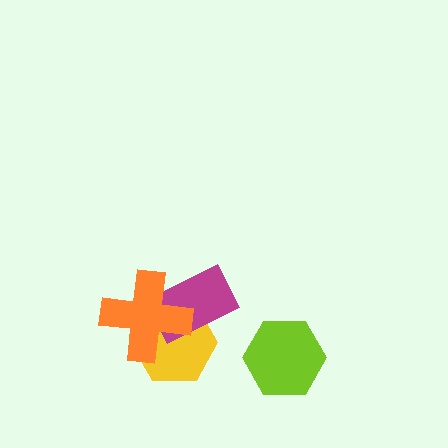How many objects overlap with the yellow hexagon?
2 objects overlap with the yellow hexagon.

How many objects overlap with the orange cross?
2 objects overlap with the orange cross.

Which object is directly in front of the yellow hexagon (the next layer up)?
The magenta rectangle is directly in front of the yellow hexagon.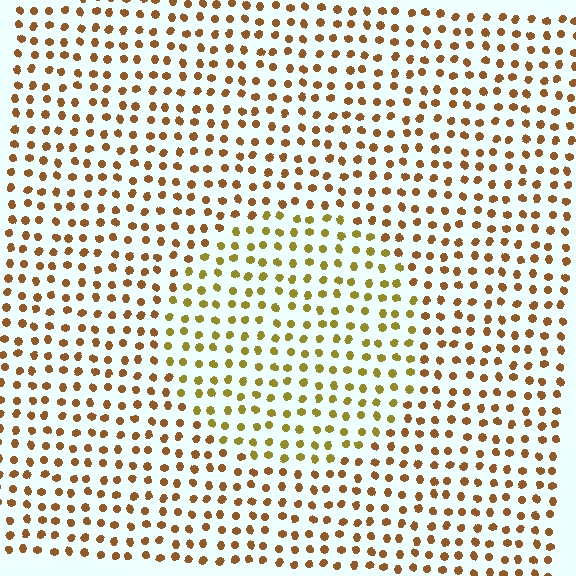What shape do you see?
I see a circle.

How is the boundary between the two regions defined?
The boundary is defined purely by a slight shift in hue (about 29 degrees). Spacing, size, and orientation are identical on both sides.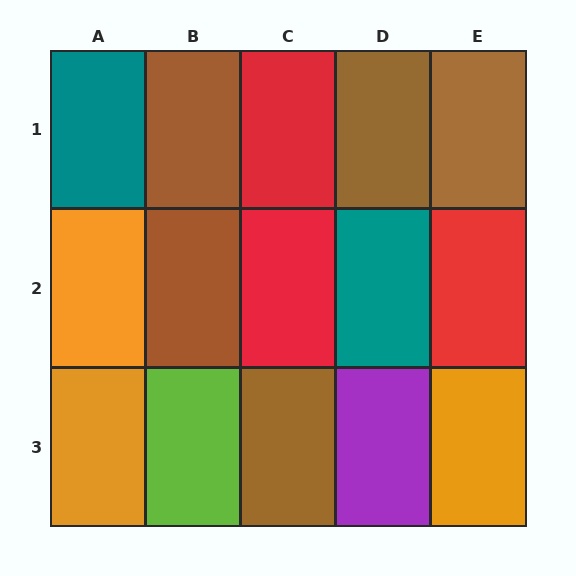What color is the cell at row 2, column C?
Red.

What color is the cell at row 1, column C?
Red.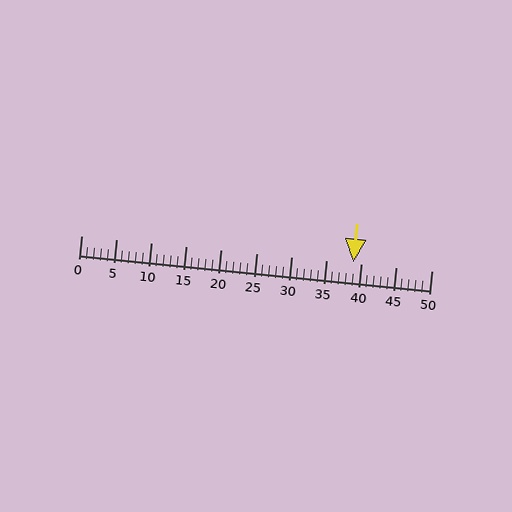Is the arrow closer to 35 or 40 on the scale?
The arrow is closer to 40.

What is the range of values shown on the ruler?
The ruler shows values from 0 to 50.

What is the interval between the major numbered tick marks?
The major tick marks are spaced 5 units apart.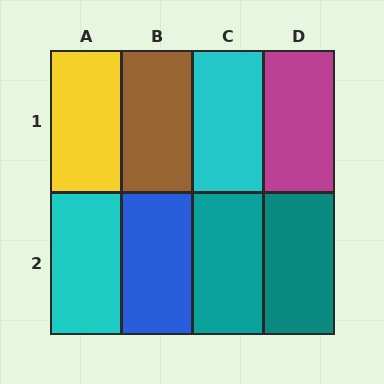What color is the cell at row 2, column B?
Blue.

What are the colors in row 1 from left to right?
Yellow, brown, cyan, magenta.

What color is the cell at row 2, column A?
Cyan.